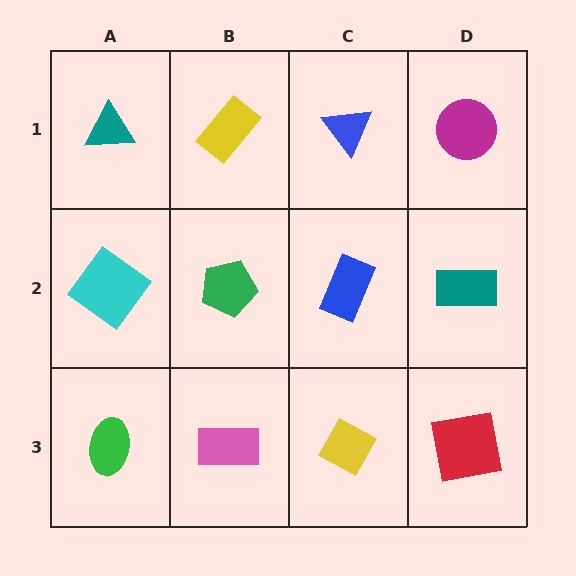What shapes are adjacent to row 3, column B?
A green pentagon (row 2, column B), a green ellipse (row 3, column A), a yellow diamond (row 3, column C).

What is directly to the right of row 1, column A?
A yellow rectangle.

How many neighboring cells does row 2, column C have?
4.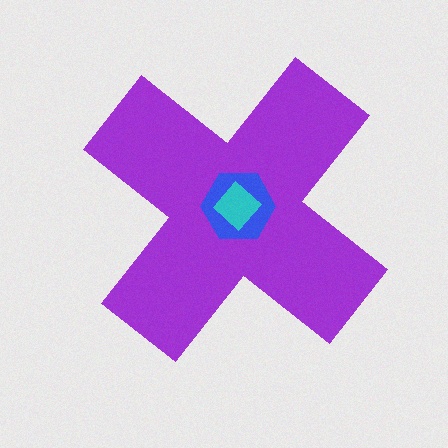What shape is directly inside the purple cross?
The blue hexagon.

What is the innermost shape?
The cyan diamond.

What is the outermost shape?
The purple cross.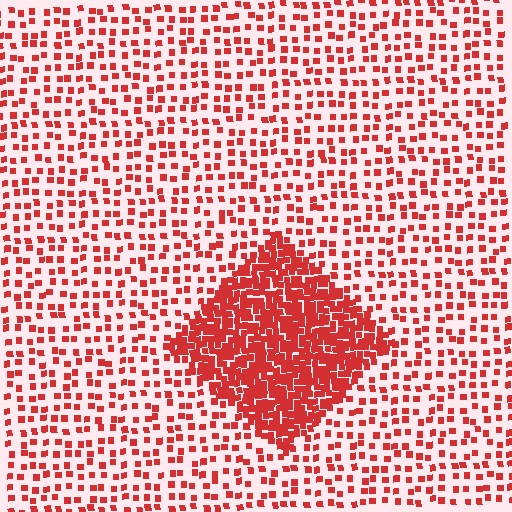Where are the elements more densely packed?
The elements are more densely packed inside the diamond boundary.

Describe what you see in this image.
The image contains small red elements arranged at two different densities. A diamond-shaped region is visible where the elements are more densely packed than the surrounding area.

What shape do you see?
I see a diamond.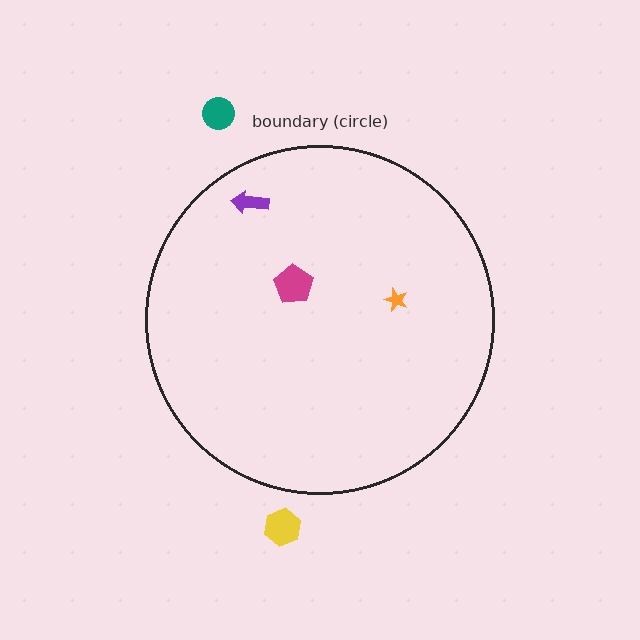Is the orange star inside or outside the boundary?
Inside.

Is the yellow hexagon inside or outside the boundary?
Outside.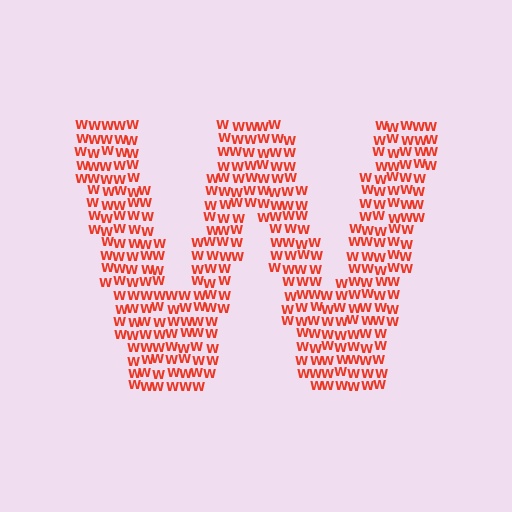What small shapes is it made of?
It is made of small letter W's.